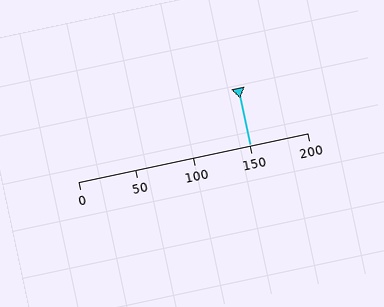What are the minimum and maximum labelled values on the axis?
The axis runs from 0 to 200.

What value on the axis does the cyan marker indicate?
The marker indicates approximately 150.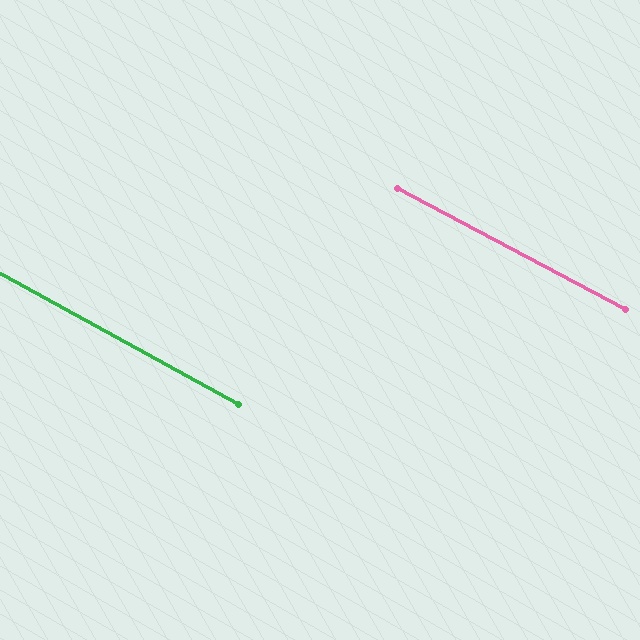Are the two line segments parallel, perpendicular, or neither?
Parallel — their directions differ by only 0.6°.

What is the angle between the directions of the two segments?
Approximately 1 degree.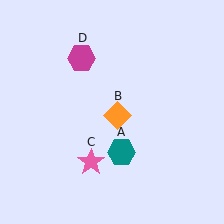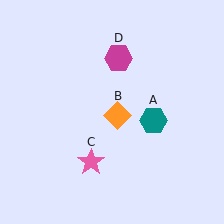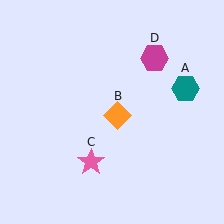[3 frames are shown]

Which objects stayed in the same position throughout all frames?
Orange diamond (object B) and pink star (object C) remained stationary.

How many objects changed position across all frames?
2 objects changed position: teal hexagon (object A), magenta hexagon (object D).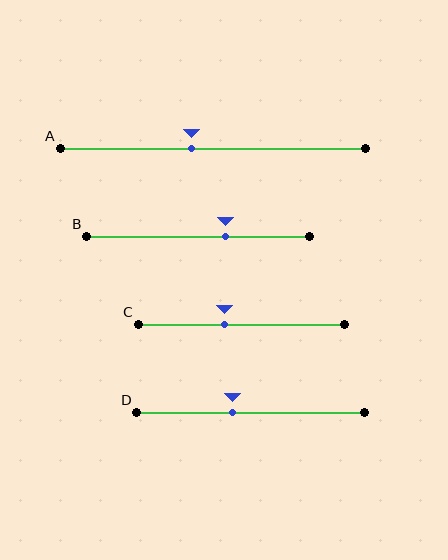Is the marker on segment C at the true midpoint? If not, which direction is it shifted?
No, the marker on segment C is shifted to the left by about 8% of the segment length.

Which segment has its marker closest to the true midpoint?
Segment A has its marker closest to the true midpoint.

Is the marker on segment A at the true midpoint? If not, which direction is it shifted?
No, the marker on segment A is shifted to the left by about 7% of the segment length.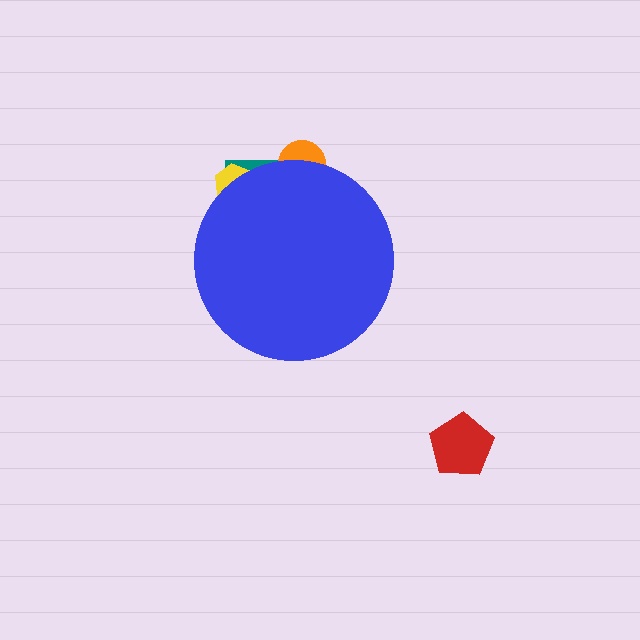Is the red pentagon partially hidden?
No, the red pentagon is fully visible.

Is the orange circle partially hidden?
Yes, the orange circle is partially hidden behind the blue circle.